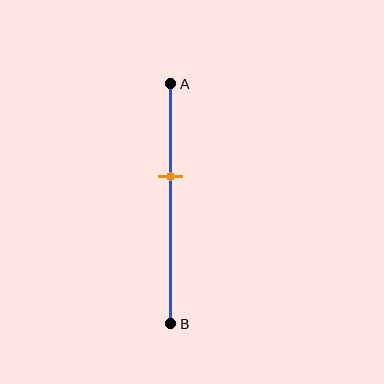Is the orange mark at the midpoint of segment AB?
No, the mark is at about 40% from A, not at the 50% midpoint.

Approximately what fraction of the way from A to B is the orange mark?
The orange mark is approximately 40% of the way from A to B.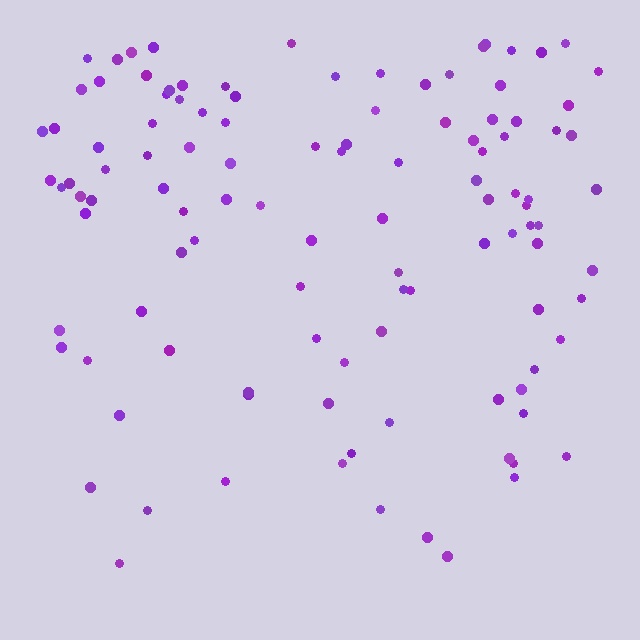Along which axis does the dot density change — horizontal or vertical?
Vertical.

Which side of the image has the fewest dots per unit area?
The bottom.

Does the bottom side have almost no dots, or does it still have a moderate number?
Still a moderate number, just noticeably fewer than the top.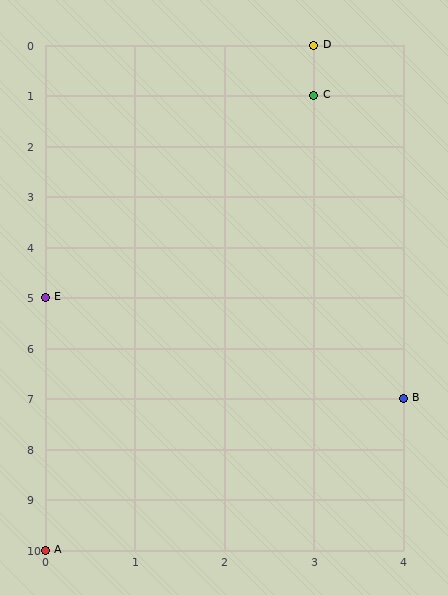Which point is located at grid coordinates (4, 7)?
Point B is at (4, 7).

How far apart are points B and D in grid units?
Points B and D are 1 column and 7 rows apart (about 7.1 grid units diagonally).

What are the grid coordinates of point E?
Point E is at grid coordinates (0, 5).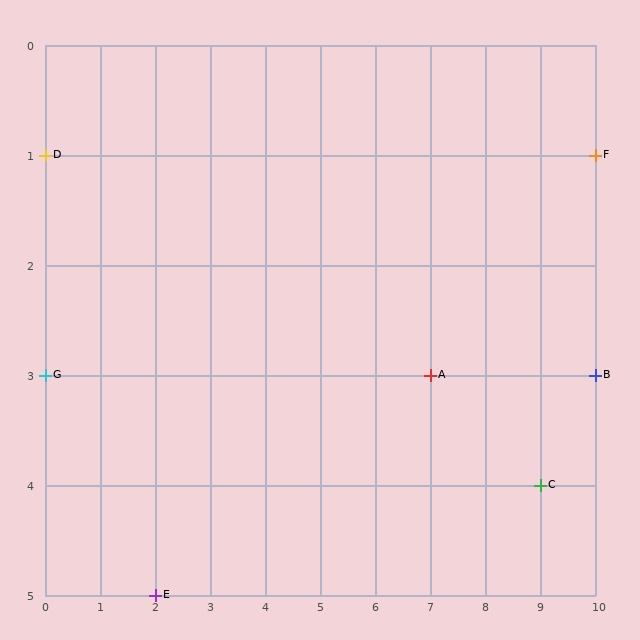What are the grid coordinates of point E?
Point E is at grid coordinates (2, 5).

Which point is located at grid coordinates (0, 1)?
Point D is at (0, 1).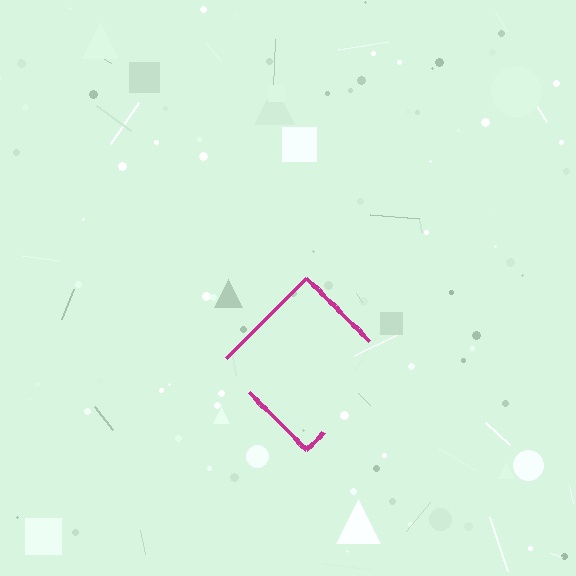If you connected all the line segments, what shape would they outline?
They would outline a diamond.